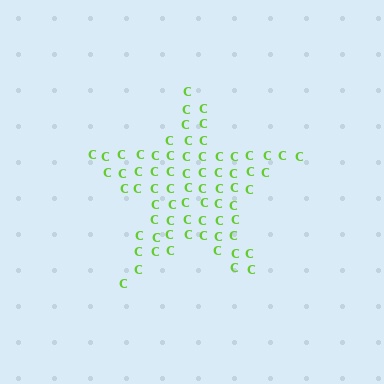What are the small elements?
The small elements are letter C's.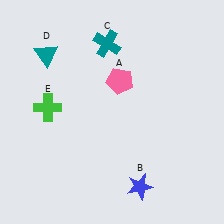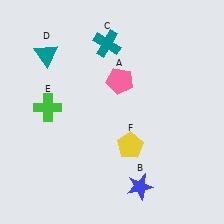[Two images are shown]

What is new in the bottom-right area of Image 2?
A yellow pentagon (F) was added in the bottom-right area of Image 2.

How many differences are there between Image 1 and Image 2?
There is 1 difference between the two images.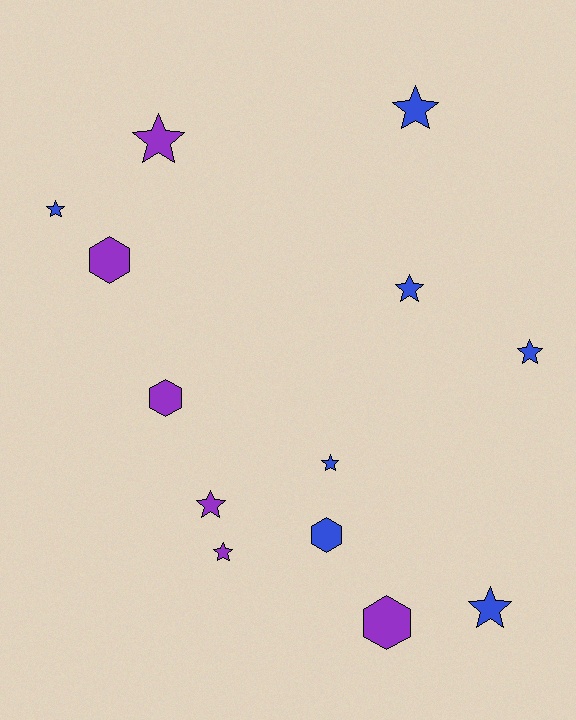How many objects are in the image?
There are 13 objects.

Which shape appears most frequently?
Star, with 9 objects.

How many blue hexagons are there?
There is 1 blue hexagon.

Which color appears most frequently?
Blue, with 7 objects.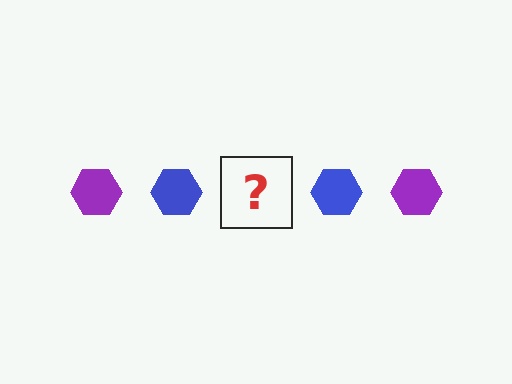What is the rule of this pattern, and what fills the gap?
The rule is that the pattern cycles through purple, blue hexagons. The gap should be filled with a purple hexagon.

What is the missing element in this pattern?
The missing element is a purple hexagon.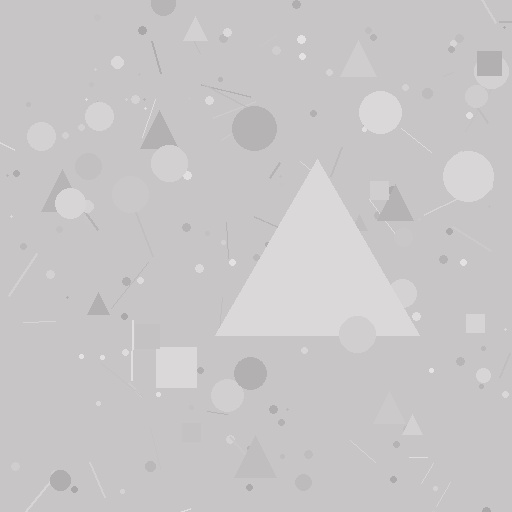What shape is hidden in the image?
A triangle is hidden in the image.